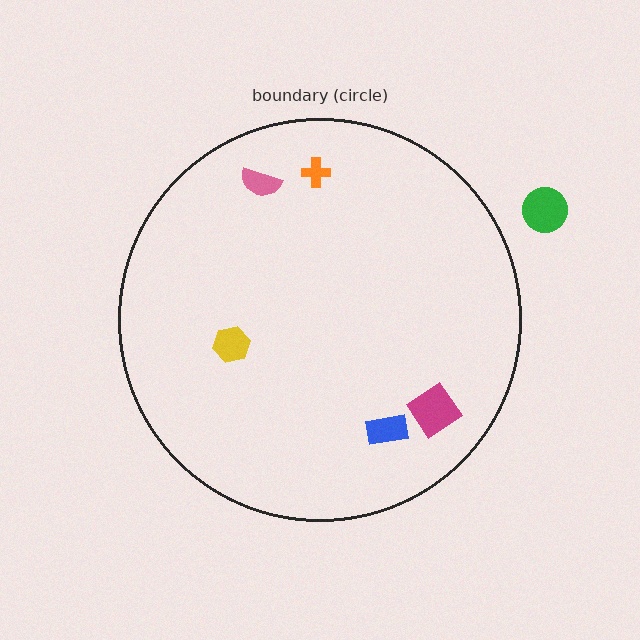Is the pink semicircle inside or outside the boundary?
Inside.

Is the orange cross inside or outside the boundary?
Inside.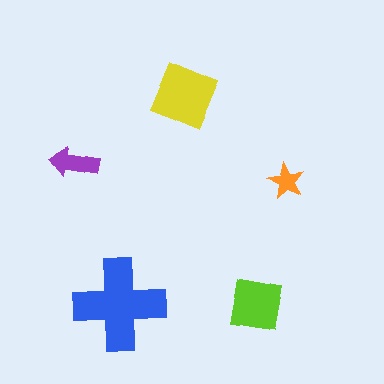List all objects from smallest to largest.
The orange star, the purple arrow, the lime square, the yellow square, the blue cross.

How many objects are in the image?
There are 5 objects in the image.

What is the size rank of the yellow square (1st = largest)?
2nd.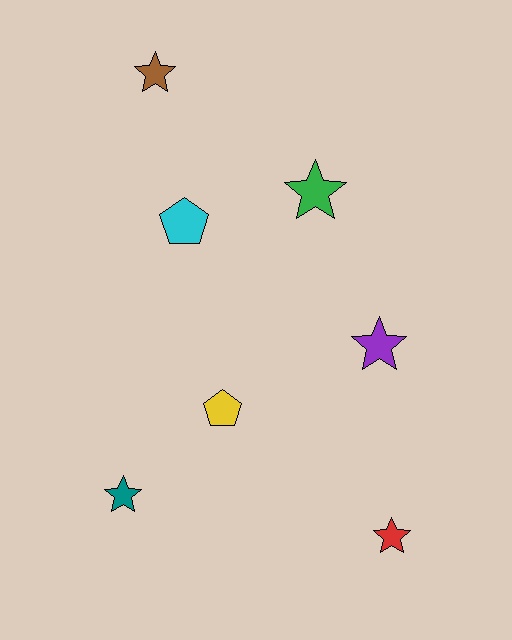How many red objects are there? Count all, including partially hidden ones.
There is 1 red object.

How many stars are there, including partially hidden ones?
There are 5 stars.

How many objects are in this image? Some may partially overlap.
There are 7 objects.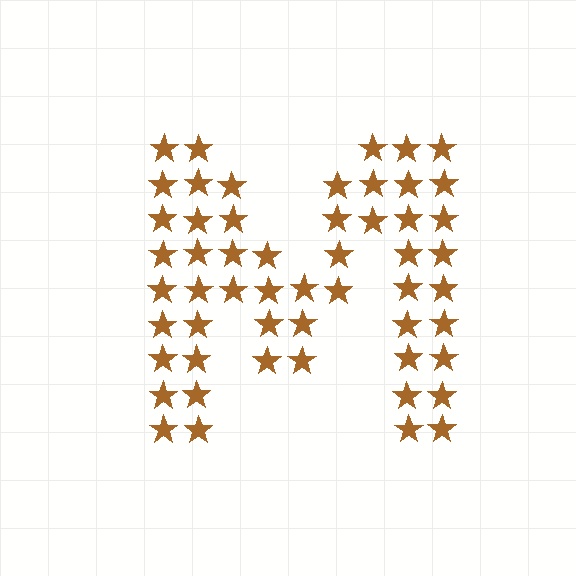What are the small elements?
The small elements are stars.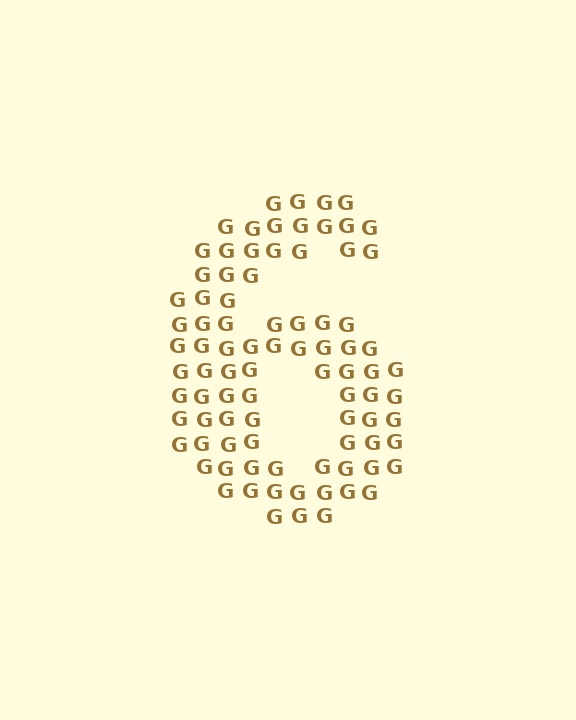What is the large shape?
The large shape is the digit 6.